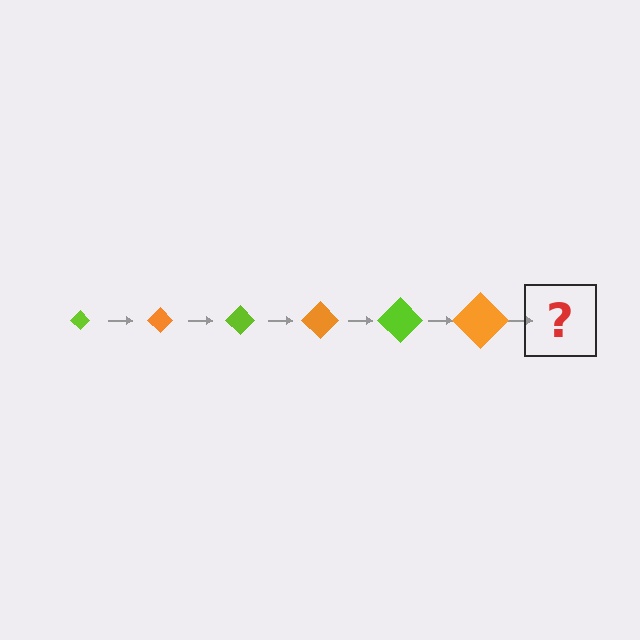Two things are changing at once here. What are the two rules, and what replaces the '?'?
The two rules are that the diamond grows larger each step and the color cycles through lime and orange. The '?' should be a lime diamond, larger than the previous one.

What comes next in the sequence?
The next element should be a lime diamond, larger than the previous one.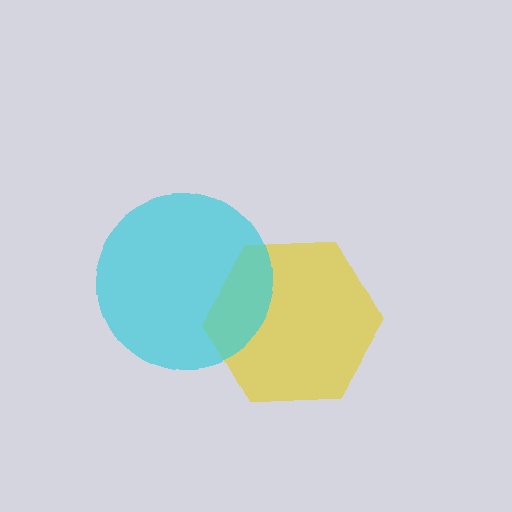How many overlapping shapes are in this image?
There are 2 overlapping shapes in the image.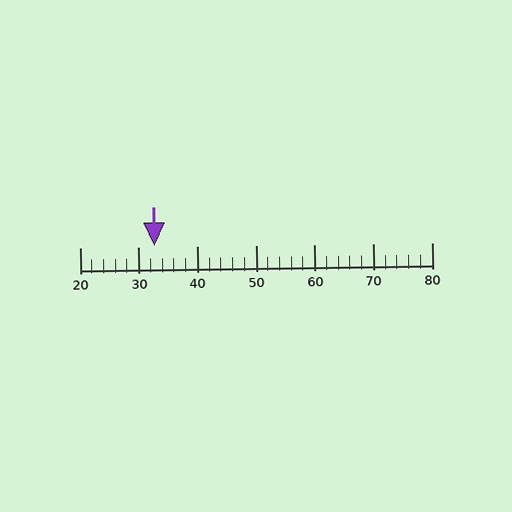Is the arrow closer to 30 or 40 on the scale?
The arrow is closer to 30.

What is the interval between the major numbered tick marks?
The major tick marks are spaced 10 units apart.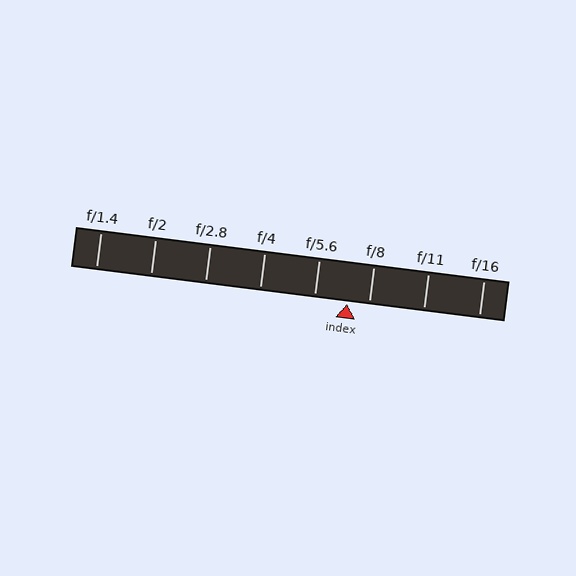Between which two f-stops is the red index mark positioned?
The index mark is between f/5.6 and f/8.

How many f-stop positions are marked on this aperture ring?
There are 8 f-stop positions marked.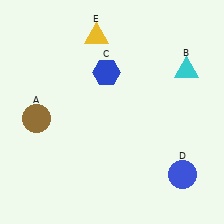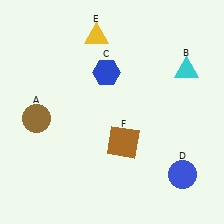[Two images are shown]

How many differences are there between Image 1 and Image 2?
There is 1 difference between the two images.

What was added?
A brown square (F) was added in Image 2.